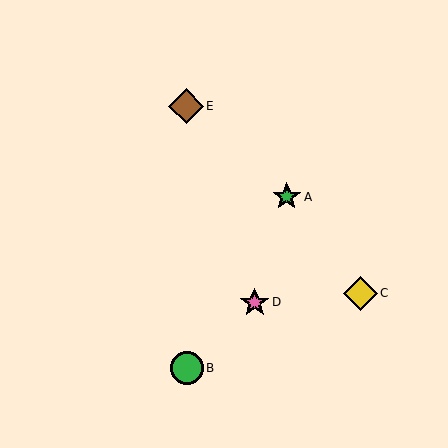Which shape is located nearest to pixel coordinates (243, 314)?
The pink star (labeled D) at (255, 302) is nearest to that location.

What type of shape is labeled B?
Shape B is a green circle.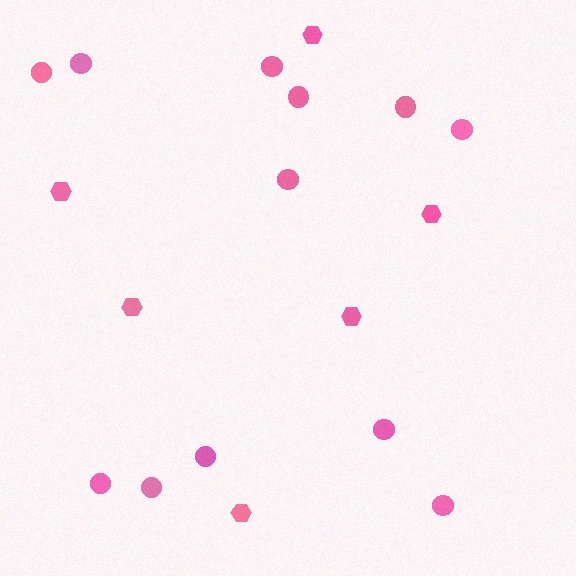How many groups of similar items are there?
There are 2 groups: one group of hexagons (6) and one group of circles (12).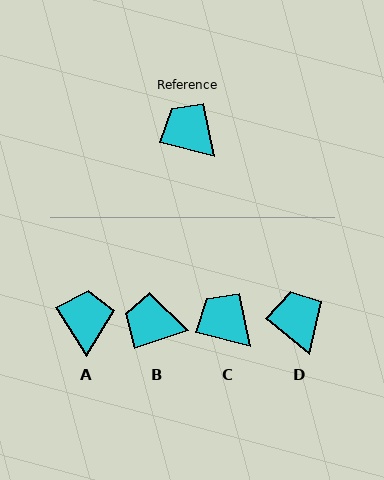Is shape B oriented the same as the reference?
No, it is off by about 33 degrees.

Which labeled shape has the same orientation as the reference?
C.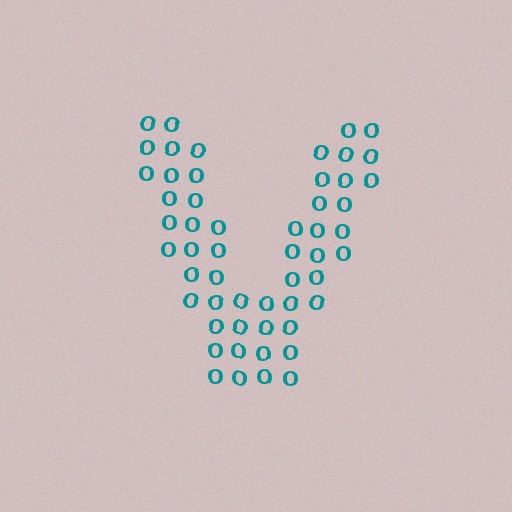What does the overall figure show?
The overall figure shows the letter V.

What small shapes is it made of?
It is made of small letter O's.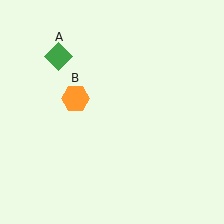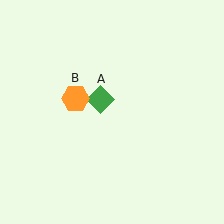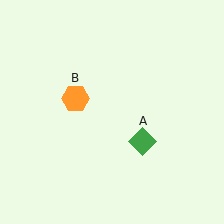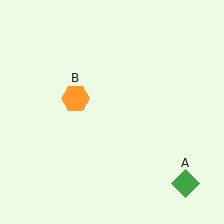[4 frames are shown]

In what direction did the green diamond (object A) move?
The green diamond (object A) moved down and to the right.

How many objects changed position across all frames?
1 object changed position: green diamond (object A).